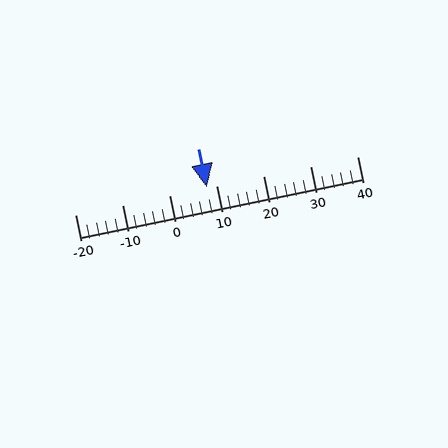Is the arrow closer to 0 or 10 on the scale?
The arrow is closer to 10.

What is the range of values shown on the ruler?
The ruler shows values from -20 to 40.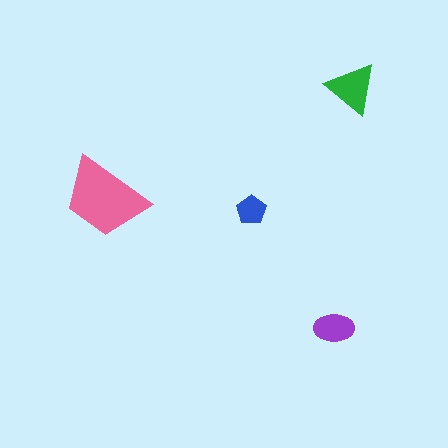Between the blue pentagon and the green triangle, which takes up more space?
The green triangle.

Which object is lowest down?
The purple ellipse is bottommost.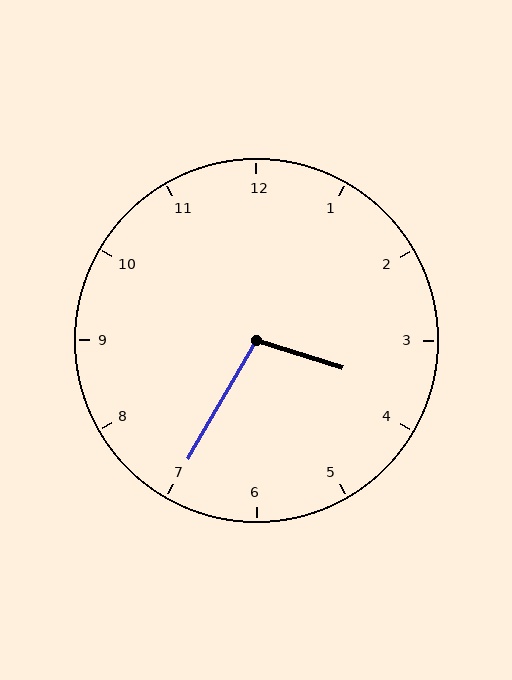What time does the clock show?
3:35.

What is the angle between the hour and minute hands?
Approximately 102 degrees.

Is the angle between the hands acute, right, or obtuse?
It is obtuse.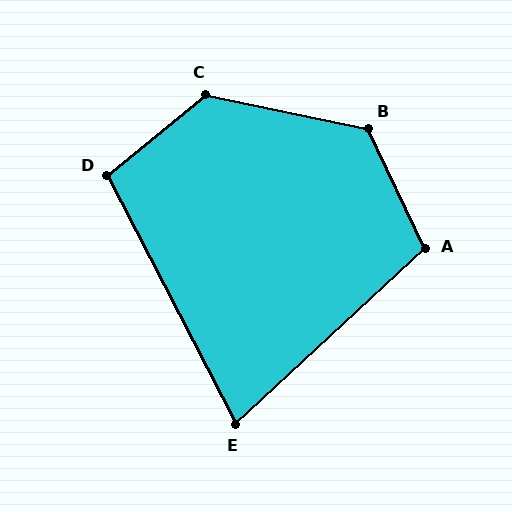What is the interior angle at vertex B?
Approximately 128 degrees (obtuse).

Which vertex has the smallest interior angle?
E, at approximately 75 degrees.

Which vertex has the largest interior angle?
C, at approximately 128 degrees.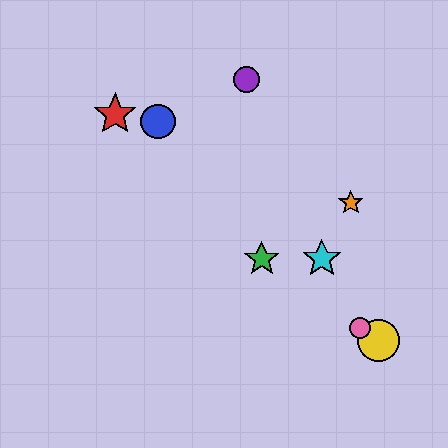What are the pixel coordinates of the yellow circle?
The yellow circle is at (378, 341).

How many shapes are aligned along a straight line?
3 shapes (the green star, the yellow circle, the pink circle) are aligned along a straight line.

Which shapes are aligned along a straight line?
The green star, the yellow circle, the pink circle are aligned along a straight line.